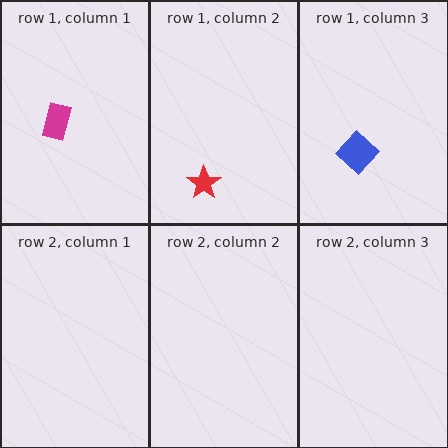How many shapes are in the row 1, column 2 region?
1.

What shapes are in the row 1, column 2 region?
The red star.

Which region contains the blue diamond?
The row 1, column 3 region.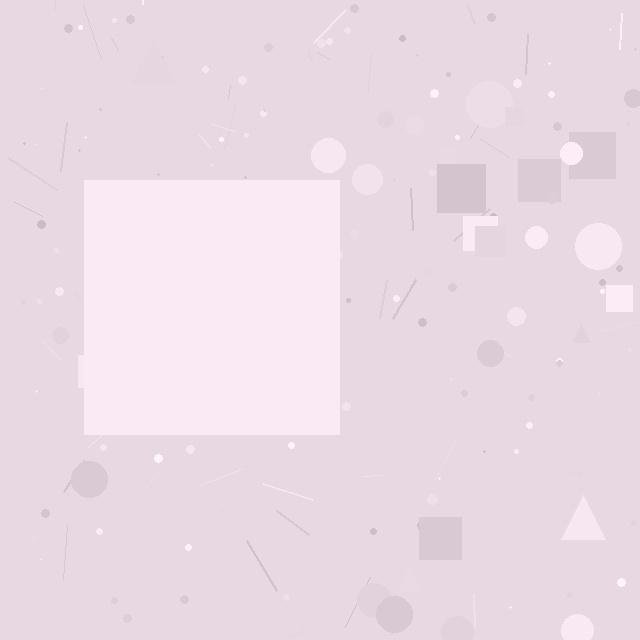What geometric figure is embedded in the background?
A square is embedded in the background.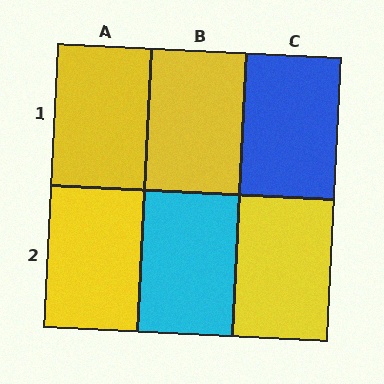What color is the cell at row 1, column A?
Yellow.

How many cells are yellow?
4 cells are yellow.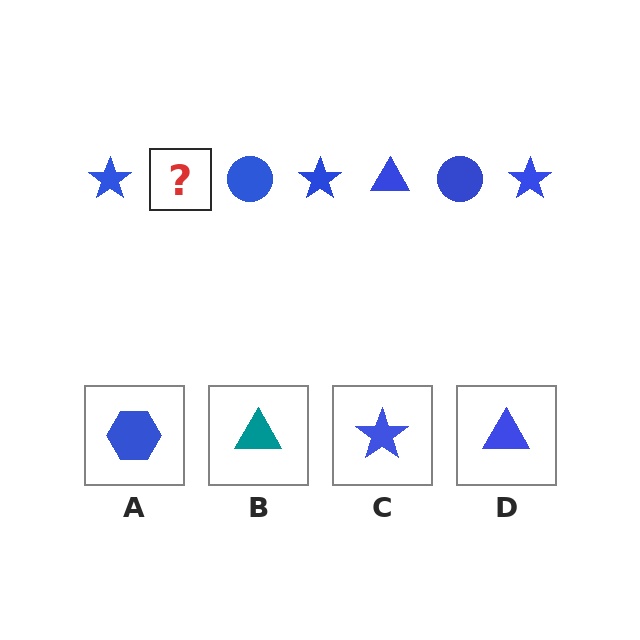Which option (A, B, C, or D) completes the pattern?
D.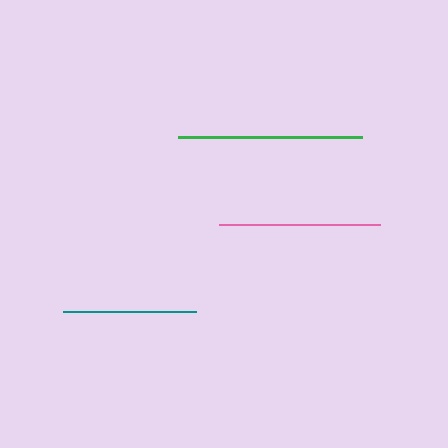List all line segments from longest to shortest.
From longest to shortest: green, pink, teal.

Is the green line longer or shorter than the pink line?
The green line is longer than the pink line.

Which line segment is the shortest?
The teal line is the shortest at approximately 133 pixels.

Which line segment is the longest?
The green line is the longest at approximately 183 pixels.